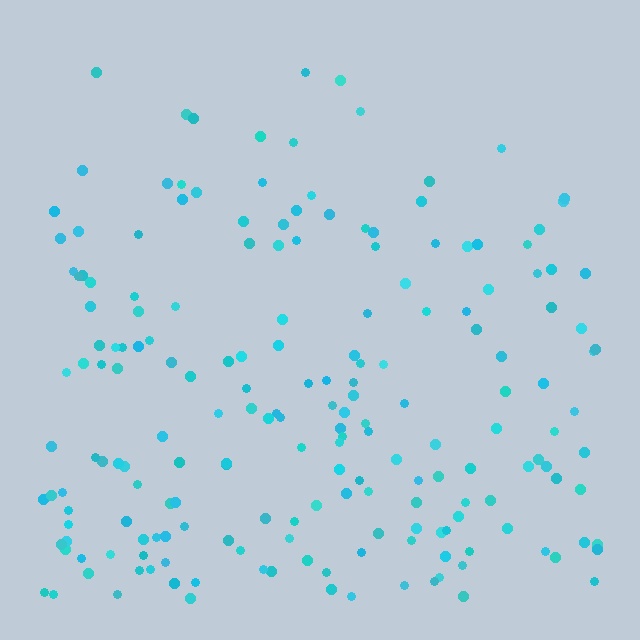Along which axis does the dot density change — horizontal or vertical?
Vertical.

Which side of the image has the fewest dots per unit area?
The top.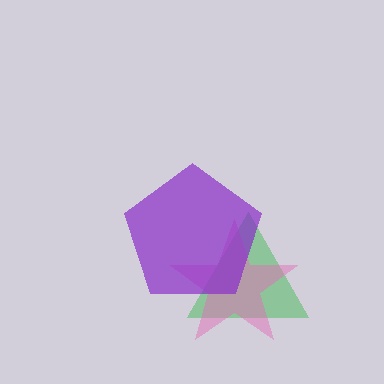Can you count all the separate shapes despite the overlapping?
Yes, there are 3 separate shapes.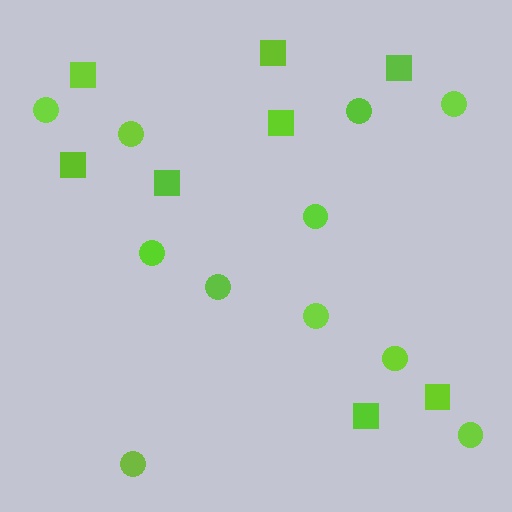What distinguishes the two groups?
There are 2 groups: one group of squares (8) and one group of circles (11).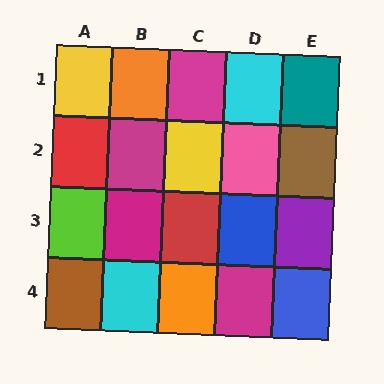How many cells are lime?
1 cell is lime.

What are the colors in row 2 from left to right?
Red, magenta, yellow, pink, brown.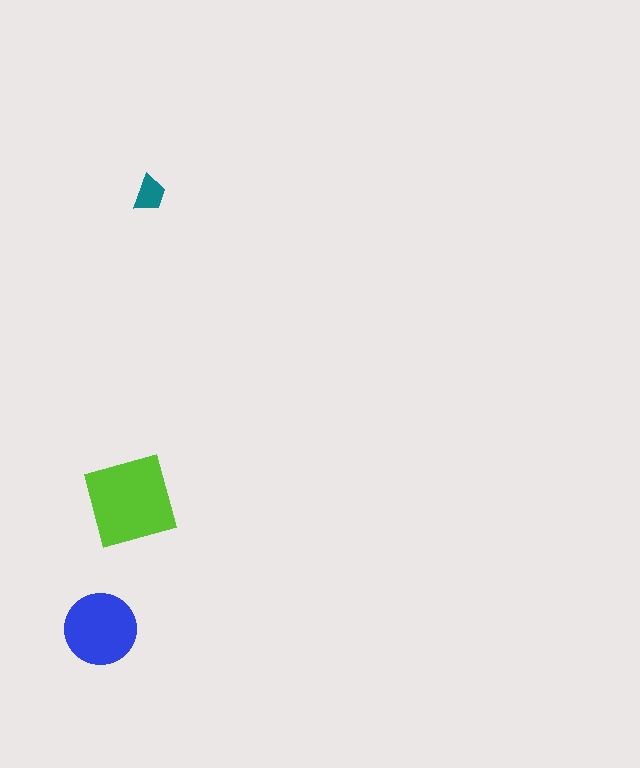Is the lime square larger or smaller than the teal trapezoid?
Larger.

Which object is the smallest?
The teal trapezoid.